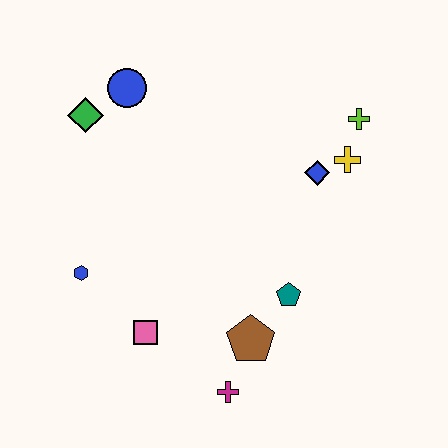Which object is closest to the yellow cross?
The blue diamond is closest to the yellow cross.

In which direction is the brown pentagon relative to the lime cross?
The brown pentagon is below the lime cross.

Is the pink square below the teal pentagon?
Yes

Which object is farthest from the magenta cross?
The blue circle is farthest from the magenta cross.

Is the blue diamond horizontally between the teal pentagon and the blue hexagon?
No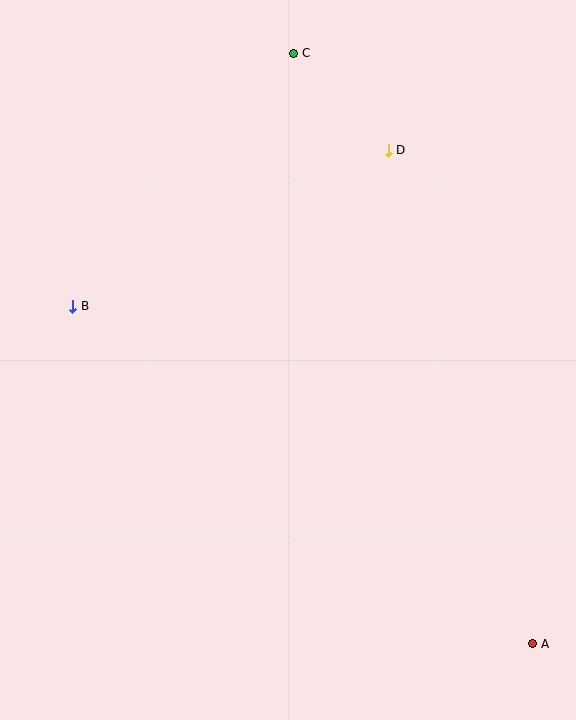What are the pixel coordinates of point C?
Point C is at (294, 53).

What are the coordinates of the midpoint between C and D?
The midpoint between C and D is at (341, 102).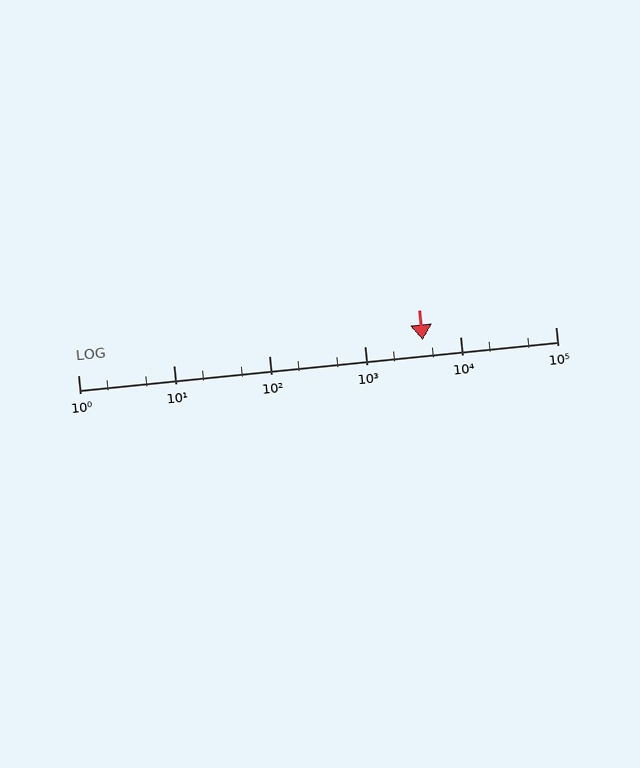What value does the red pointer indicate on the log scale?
The pointer indicates approximately 4100.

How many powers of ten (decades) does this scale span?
The scale spans 5 decades, from 1 to 100000.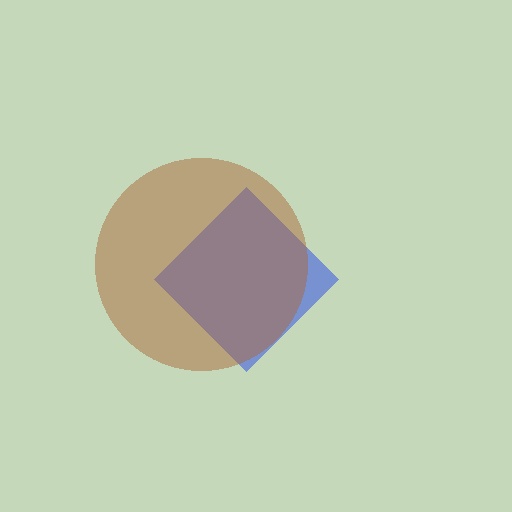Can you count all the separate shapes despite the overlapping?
Yes, there are 2 separate shapes.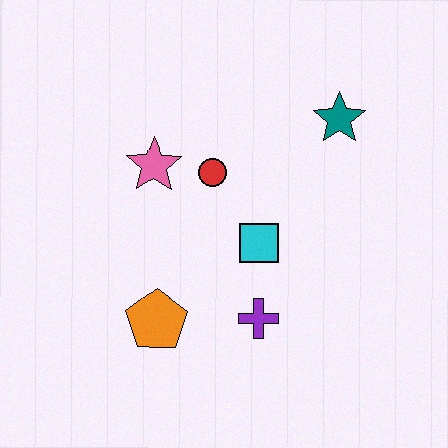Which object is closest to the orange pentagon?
The purple cross is closest to the orange pentagon.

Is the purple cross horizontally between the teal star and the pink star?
Yes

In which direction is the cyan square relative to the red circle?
The cyan square is below the red circle.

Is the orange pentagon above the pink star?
No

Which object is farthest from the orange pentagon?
The teal star is farthest from the orange pentagon.